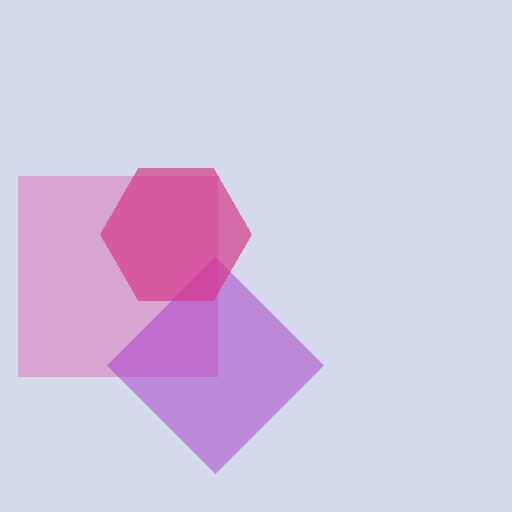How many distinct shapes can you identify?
There are 3 distinct shapes: a pink square, a purple diamond, a magenta hexagon.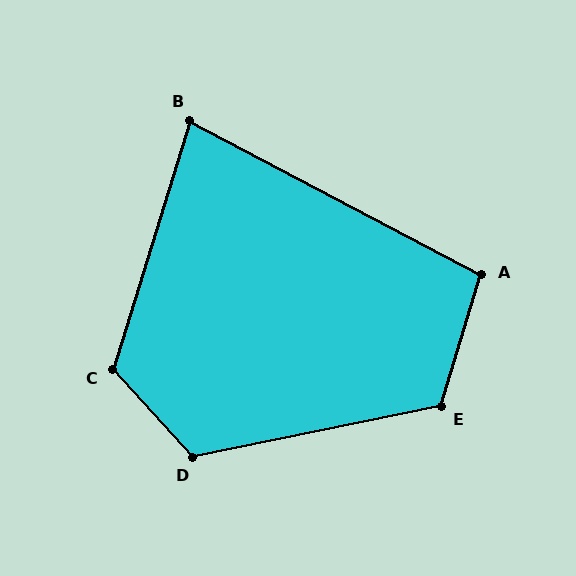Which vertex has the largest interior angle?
D, at approximately 121 degrees.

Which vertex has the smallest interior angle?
B, at approximately 79 degrees.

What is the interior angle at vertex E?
Approximately 118 degrees (obtuse).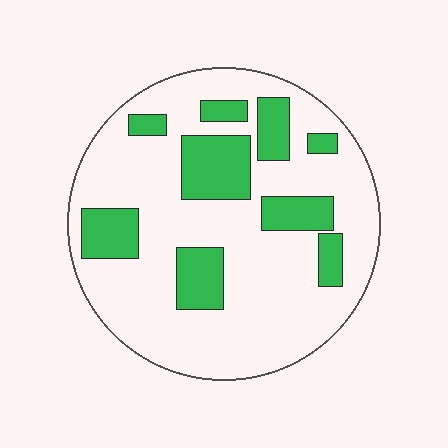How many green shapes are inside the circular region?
9.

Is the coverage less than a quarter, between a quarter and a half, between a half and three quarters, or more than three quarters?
Less than a quarter.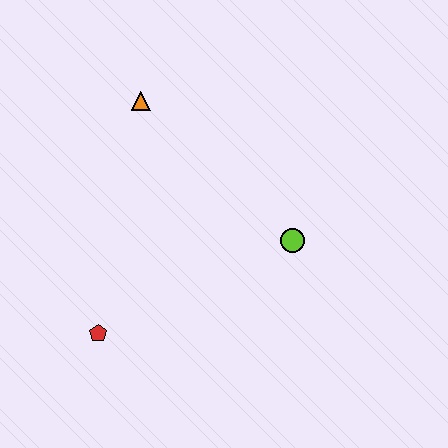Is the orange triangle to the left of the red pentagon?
No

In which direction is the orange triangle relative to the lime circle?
The orange triangle is to the left of the lime circle.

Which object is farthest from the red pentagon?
The orange triangle is farthest from the red pentagon.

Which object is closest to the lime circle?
The orange triangle is closest to the lime circle.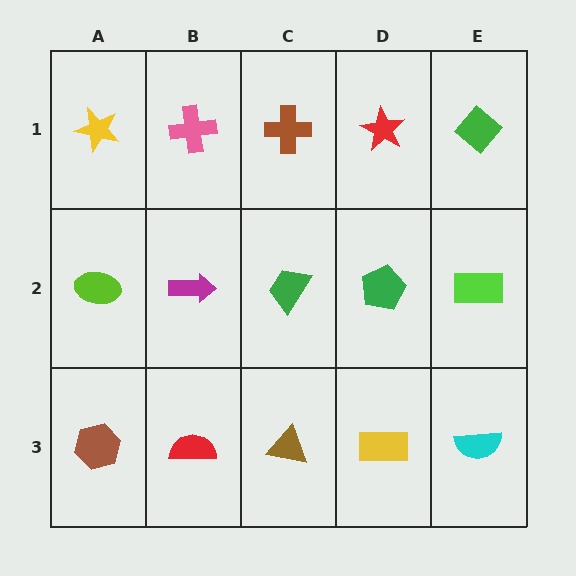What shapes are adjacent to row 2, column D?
A red star (row 1, column D), a yellow rectangle (row 3, column D), a green trapezoid (row 2, column C), a lime rectangle (row 2, column E).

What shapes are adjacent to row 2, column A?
A yellow star (row 1, column A), a brown hexagon (row 3, column A), a magenta arrow (row 2, column B).